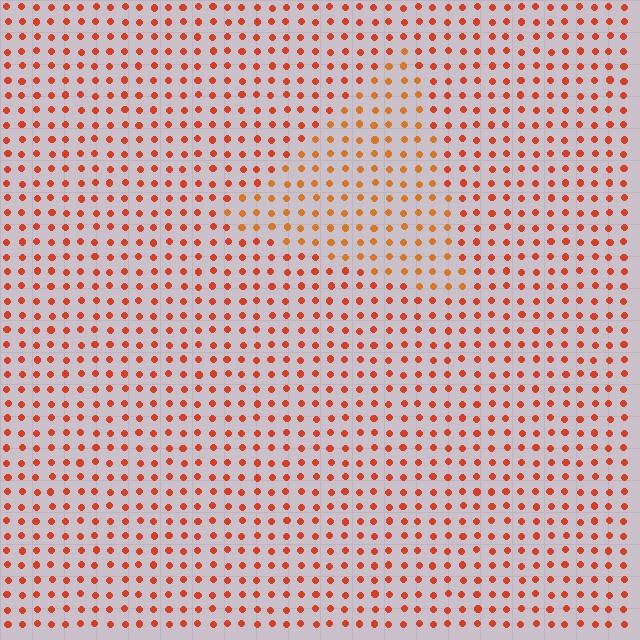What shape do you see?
I see a triangle.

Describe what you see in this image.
The image is filled with small red elements in a uniform arrangement. A triangle-shaped region is visible where the elements are tinted to a slightly different hue, forming a subtle color boundary.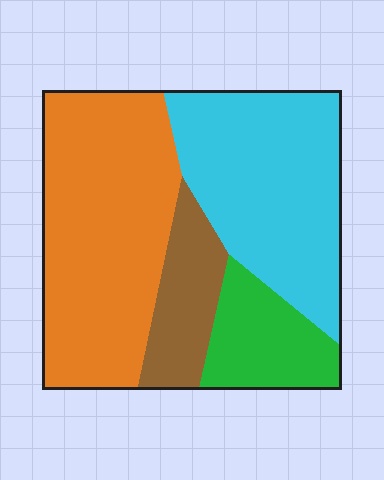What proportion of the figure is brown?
Brown takes up about one eighth (1/8) of the figure.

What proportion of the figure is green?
Green covers 14% of the figure.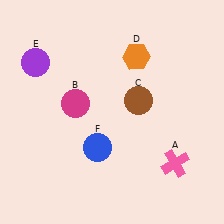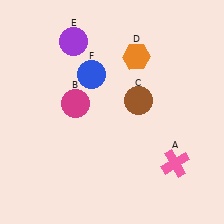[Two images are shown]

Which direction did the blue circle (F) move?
The blue circle (F) moved up.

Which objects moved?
The objects that moved are: the purple circle (E), the blue circle (F).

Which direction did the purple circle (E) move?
The purple circle (E) moved right.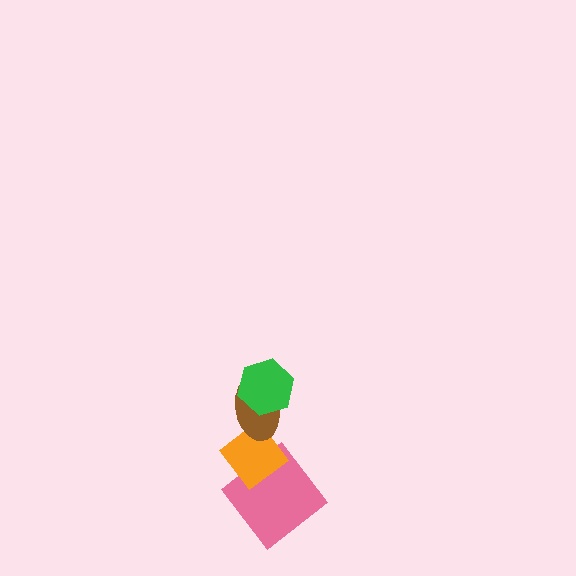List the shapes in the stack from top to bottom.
From top to bottom: the green hexagon, the brown ellipse, the orange diamond, the pink diamond.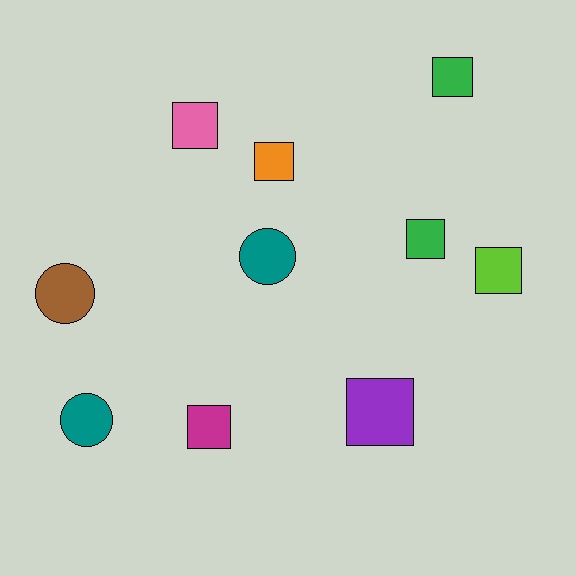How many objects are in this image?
There are 10 objects.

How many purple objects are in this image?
There is 1 purple object.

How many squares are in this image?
There are 7 squares.